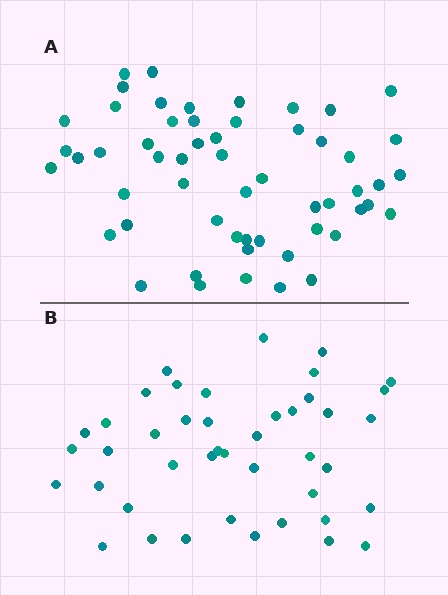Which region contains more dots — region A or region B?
Region A (the top region) has more dots.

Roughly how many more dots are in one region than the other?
Region A has approximately 15 more dots than region B.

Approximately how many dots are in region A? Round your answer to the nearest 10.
About 60 dots. (The exact count is 56, which rounds to 60.)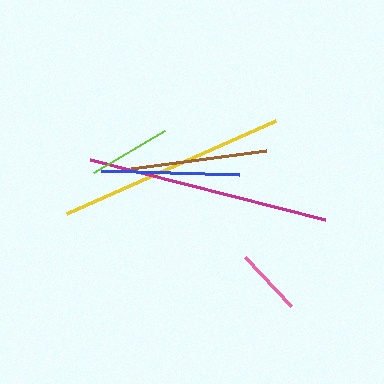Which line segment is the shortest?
The pink line is the shortest at approximately 67 pixels.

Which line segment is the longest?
The magenta line is the longest at approximately 242 pixels.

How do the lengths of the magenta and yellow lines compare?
The magenta and yellow lines are approximately the same length.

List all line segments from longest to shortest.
From longest to shortest: magenta, yellow, blue, brown, lime, pink.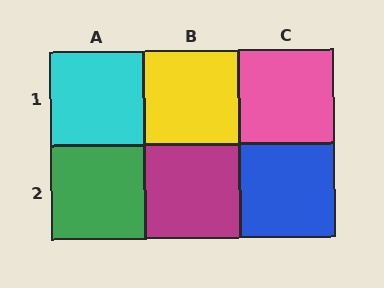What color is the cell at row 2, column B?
Magenta.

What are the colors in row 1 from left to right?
Cyan, yellow, pink.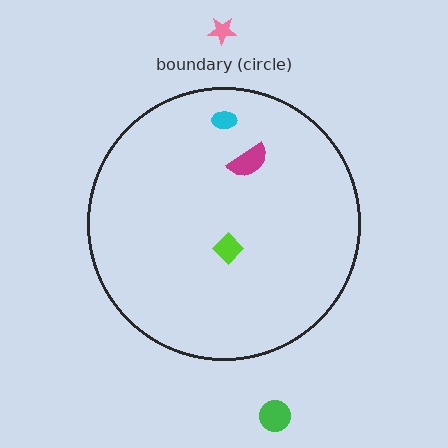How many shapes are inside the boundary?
3 inside, 2 outside.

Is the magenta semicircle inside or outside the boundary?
Inside.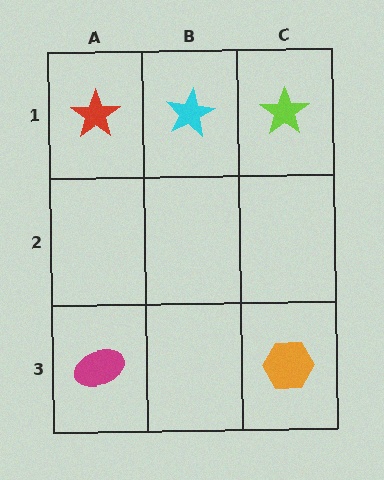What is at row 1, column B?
A cyan star.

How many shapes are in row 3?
2 shapes.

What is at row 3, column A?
A magenta ellipse.